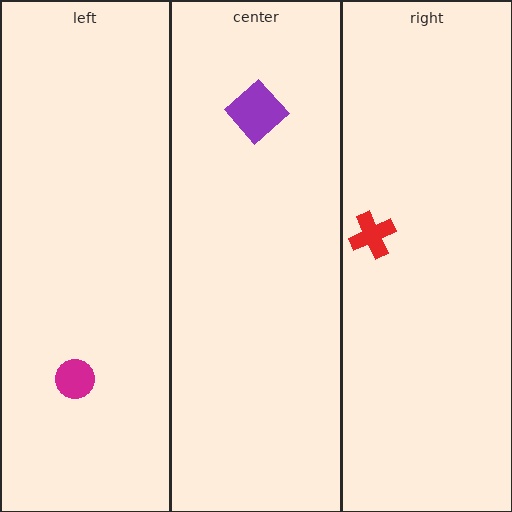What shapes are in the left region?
The magenta circle.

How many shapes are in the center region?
1.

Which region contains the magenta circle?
The left region.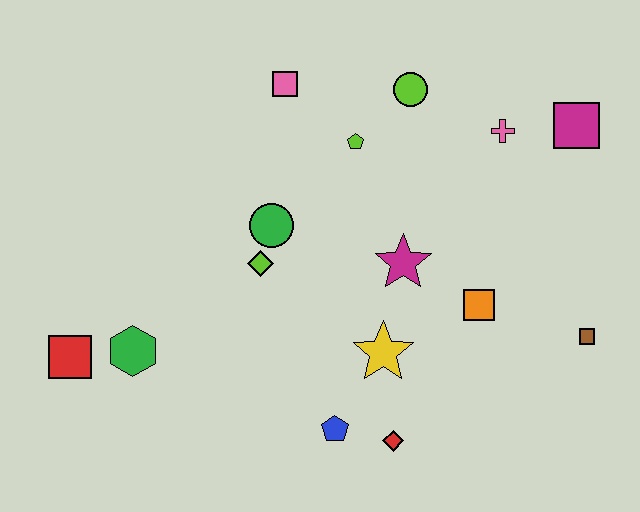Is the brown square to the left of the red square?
No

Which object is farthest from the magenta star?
The red square is farthest from the magenta star.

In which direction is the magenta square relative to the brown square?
The magenta square is above the brown square.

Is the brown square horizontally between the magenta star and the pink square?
No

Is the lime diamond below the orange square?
No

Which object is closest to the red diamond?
The blue pentagon is closest to the red diamond.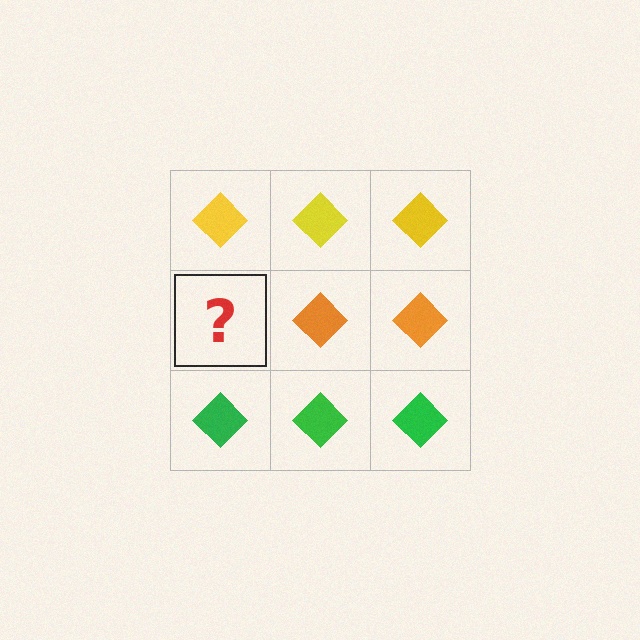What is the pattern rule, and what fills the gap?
The rule is that each row has a consistent color. The gap should be filled with an orange diamond.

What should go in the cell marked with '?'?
The missing cell should contain an orange diamond.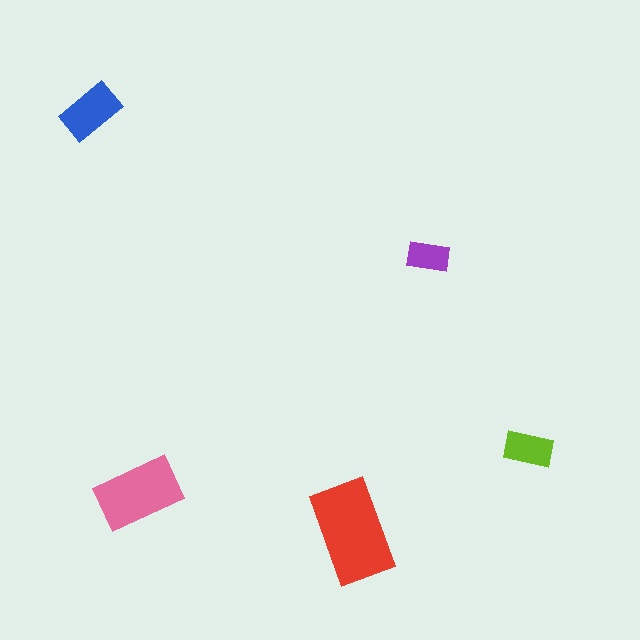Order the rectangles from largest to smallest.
the red one, the pink one, the blue one, the lime one, the purple one.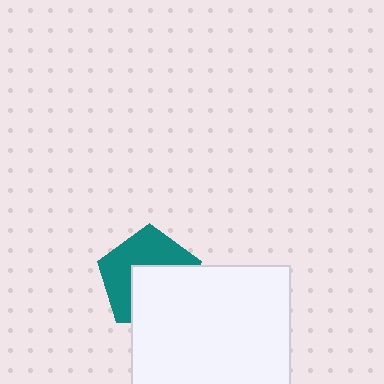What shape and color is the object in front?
The object in front is a white square.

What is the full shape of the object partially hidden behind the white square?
The partially hidden object is a teal pentagon.